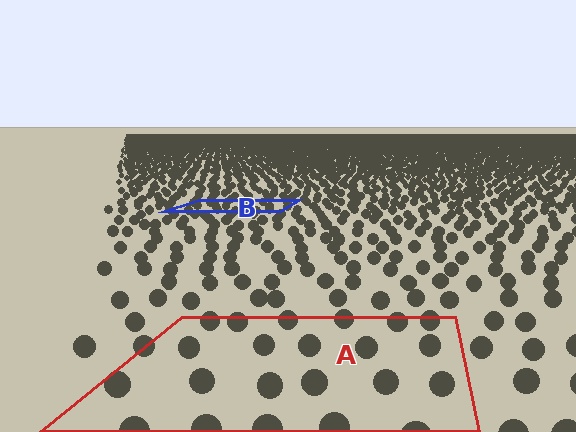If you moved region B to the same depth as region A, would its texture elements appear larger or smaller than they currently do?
They would appear larger. At a closer depth, the same texture elements are projected at a bigger on-screen size.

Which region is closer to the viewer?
Region A is closer. The texture elements there are larger and more spread out.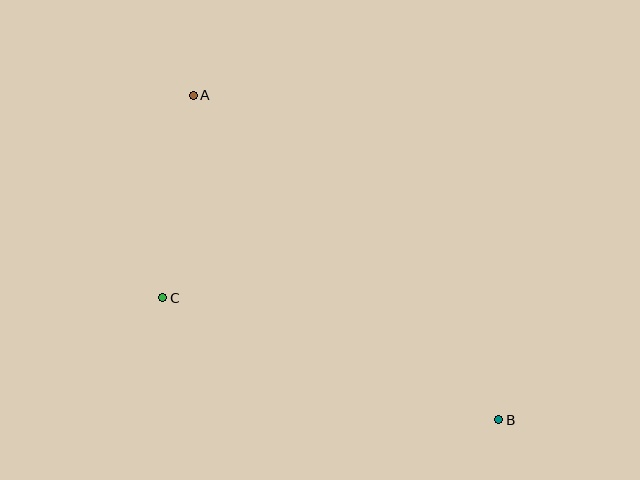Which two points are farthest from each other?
Points A and B are farthest from each other.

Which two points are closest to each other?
Points A and C are closest to each other.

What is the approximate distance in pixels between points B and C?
The distance between B and C is approximately 358 pixels.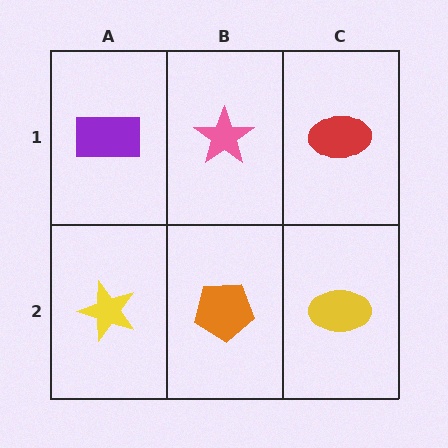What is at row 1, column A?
A purple rectangle.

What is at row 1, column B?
A pink star.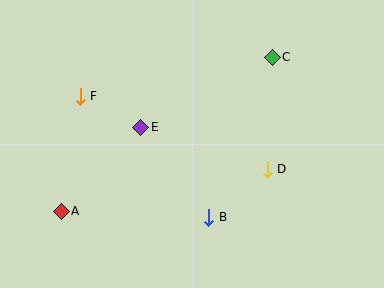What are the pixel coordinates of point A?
Point A is at (61, 211).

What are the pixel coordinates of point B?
Point B is at (209, 217).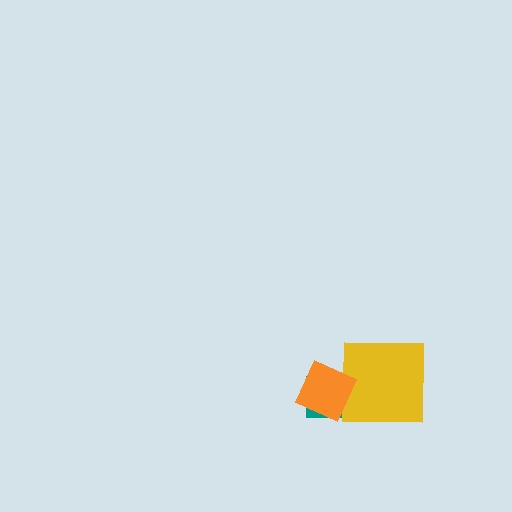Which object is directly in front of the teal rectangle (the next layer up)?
The yellow square is directly in front of the teal rectangle.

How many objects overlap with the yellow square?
2 objects overlap with the yellow square.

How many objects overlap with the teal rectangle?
2 objects overlap with the teal rectangle.